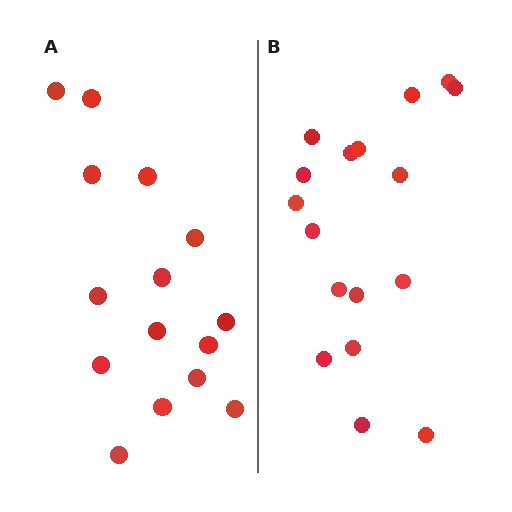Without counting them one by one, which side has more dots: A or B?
Region B (the right region) has more dots.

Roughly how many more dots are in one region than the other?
Region B has just a few more — roughly 2 or 3 more dots than region A.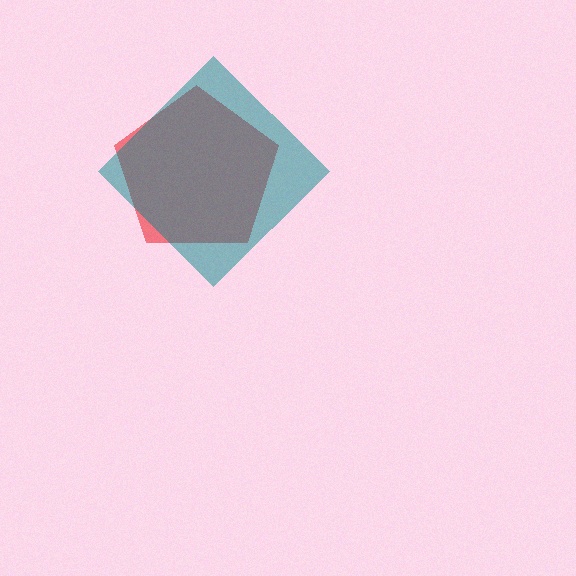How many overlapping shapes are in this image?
There are 2 overlapping shapes in the image.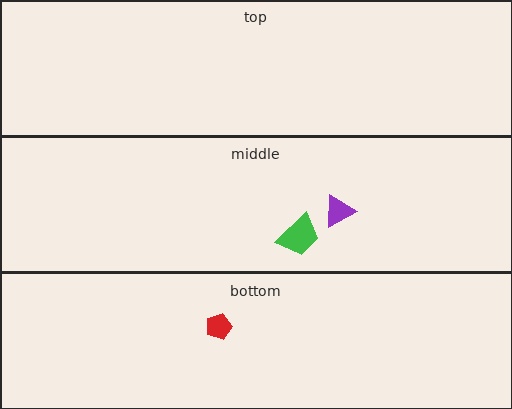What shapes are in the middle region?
The green trapezoid, the purple triangle.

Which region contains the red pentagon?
The bottom region.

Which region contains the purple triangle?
The middle region.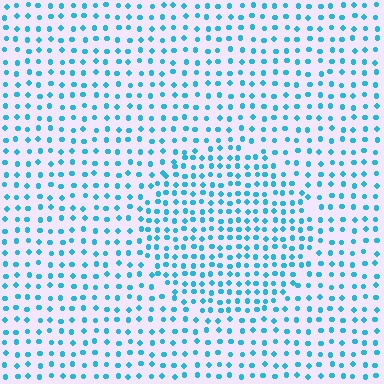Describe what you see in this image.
The image contains small cyan elements arranged at two different densities. A circle-shaped region is visible where the elements are more densely packed than the surrounding area.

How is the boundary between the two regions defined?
The boundary is defined by a change in element density (approximately 1.6x ratio). All elements are the same color, size, and shape.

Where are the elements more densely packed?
The elements are more densely packed inside the circle boundary.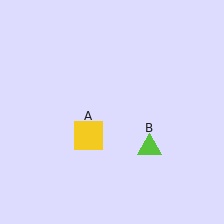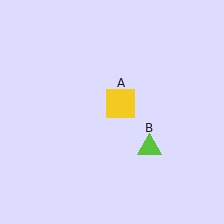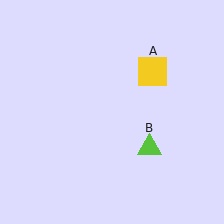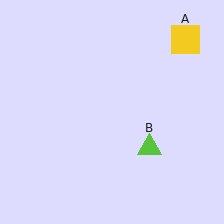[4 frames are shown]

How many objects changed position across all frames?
1 object changed position: yellow square (object A).